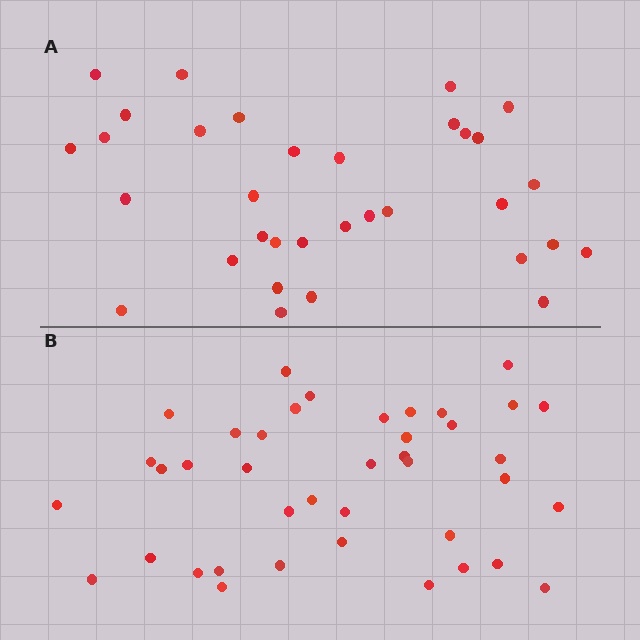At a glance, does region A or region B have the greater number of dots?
Region B (the bottom region) has more dots.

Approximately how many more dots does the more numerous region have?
Region B has roughly 8 or so more dots than region A.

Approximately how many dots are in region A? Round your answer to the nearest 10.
About 30 dots. (The exact count is 33, which rounds to 30.)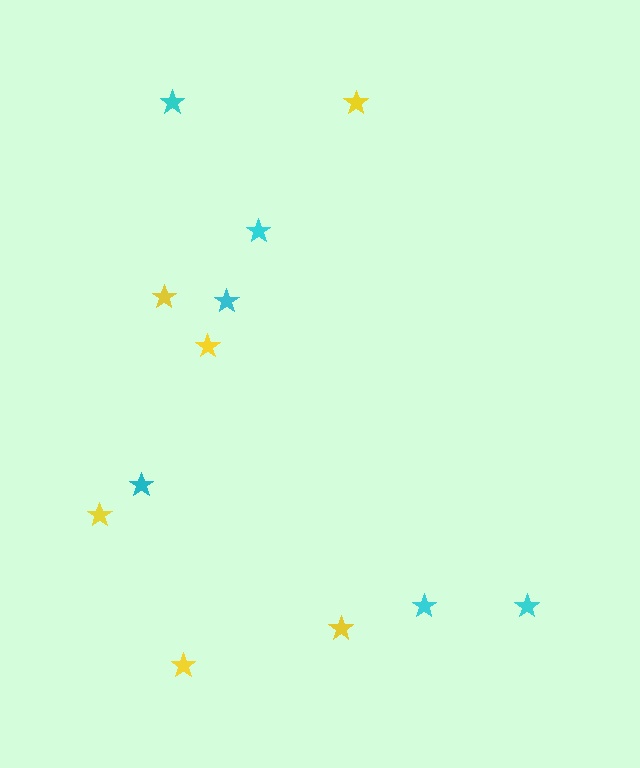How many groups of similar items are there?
There are 2 groups: one group of yellow stars (6) and one group of cyan stars (6).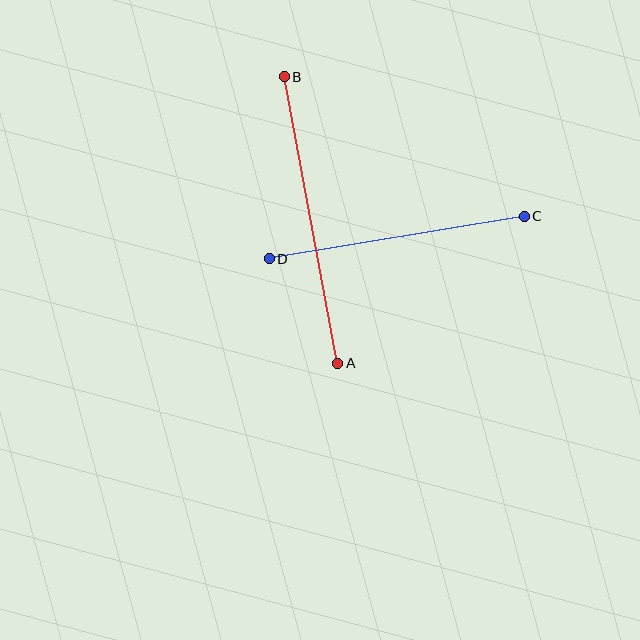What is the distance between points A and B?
The distance is approximately 292 pixels.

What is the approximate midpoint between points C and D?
The midpoint is at approximately (397, 237) pixels.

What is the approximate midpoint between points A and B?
The midpoint is at approximately (311, 220) pixels.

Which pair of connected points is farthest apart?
Points A and B are farthest apart.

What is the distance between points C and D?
The distance is approximately 259 pixels.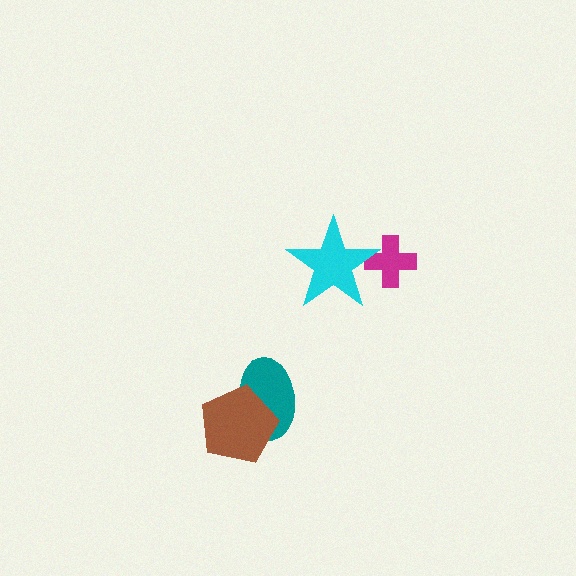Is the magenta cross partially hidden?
Yes, it is partially covered by another shape.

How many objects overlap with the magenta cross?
1 object overlaps with the magenta cross.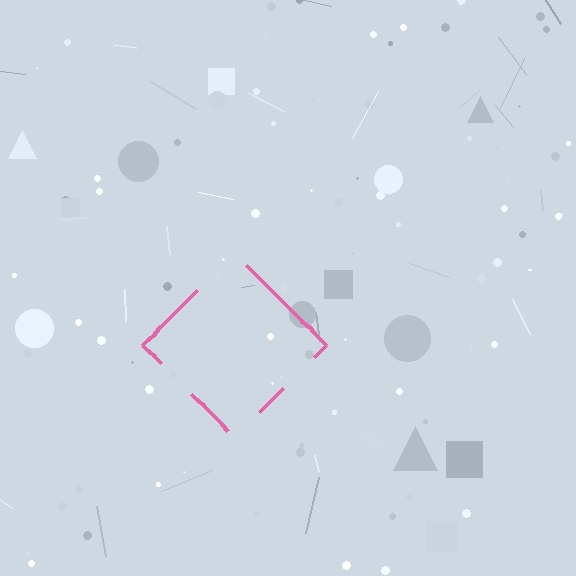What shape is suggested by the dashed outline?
The dashed outline suggests a diamond.